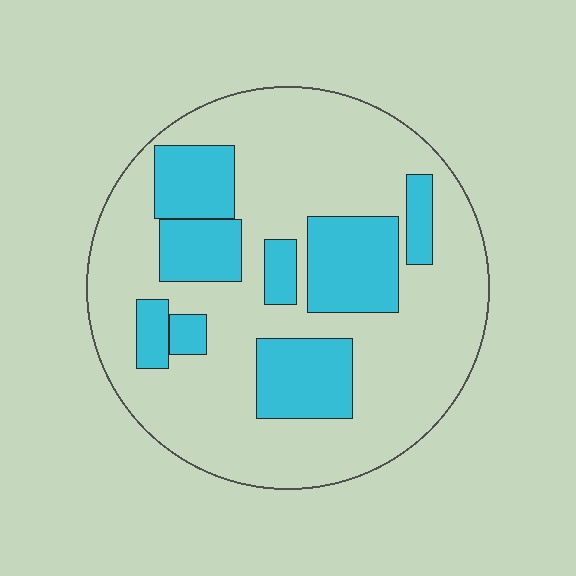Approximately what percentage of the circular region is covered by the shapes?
Approximately 30%.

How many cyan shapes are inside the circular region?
8.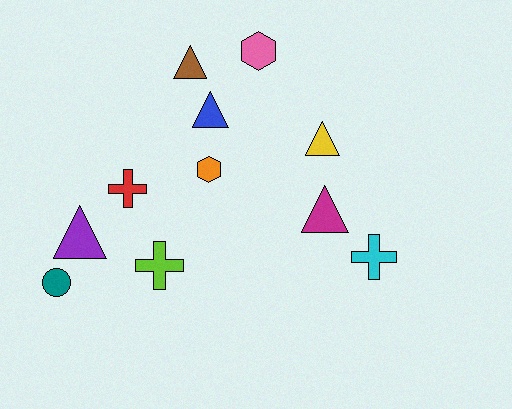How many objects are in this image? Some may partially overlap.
There are 11 objects.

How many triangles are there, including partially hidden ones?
There are 5 triangles.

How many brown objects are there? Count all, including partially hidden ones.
There is 1 brown object.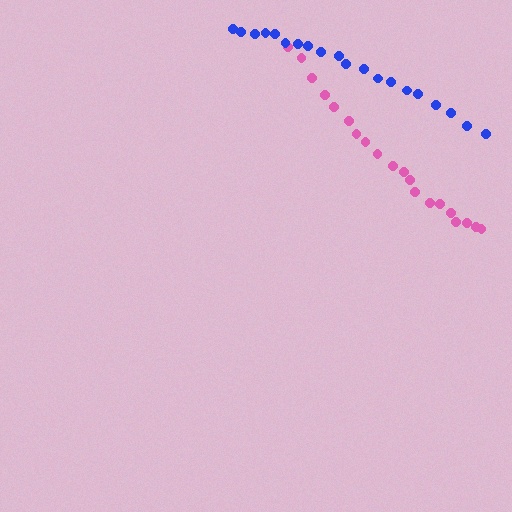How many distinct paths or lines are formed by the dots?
There are 2 distinct paths.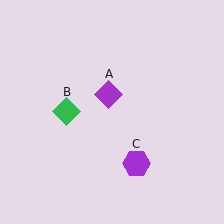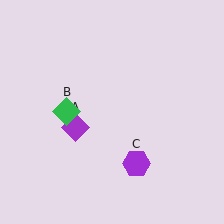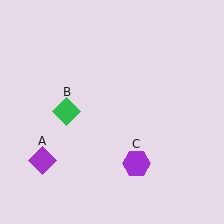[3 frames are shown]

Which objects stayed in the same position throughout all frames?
Green diamond (object B) and purple hexagon (object C) remained stationary.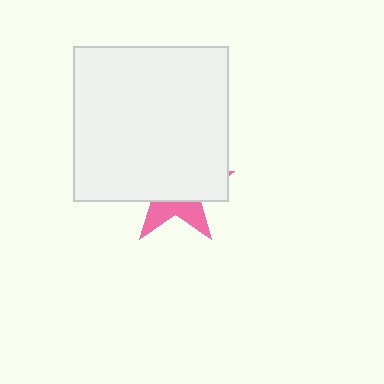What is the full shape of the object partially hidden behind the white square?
The partially hidden object is a pink star.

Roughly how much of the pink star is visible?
A small part of it is visible (roughly 33%).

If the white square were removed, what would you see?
You would see the complete pink star.